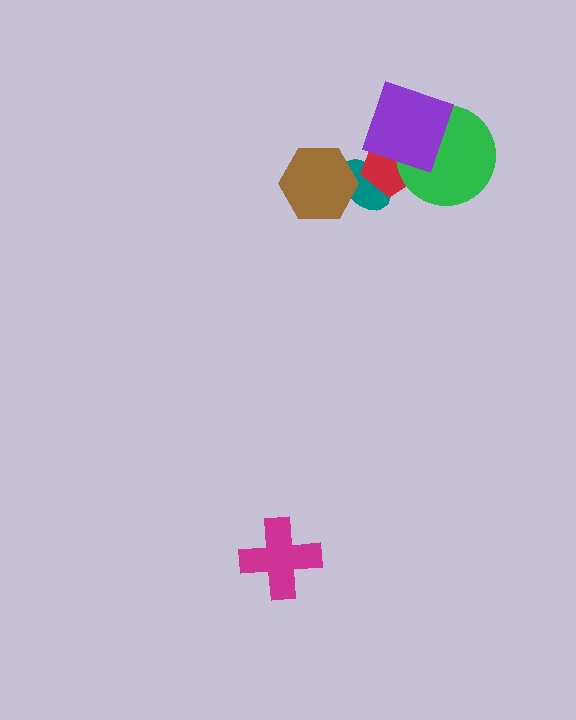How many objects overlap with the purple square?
2 objects overlap with the purple square.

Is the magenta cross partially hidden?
No, no other shape covers it.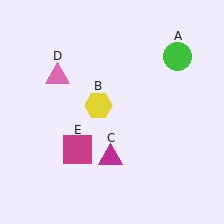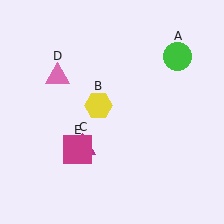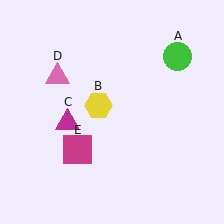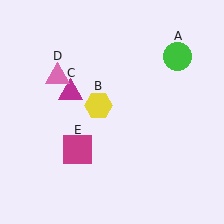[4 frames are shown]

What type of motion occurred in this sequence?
The magenta triangle (object C) rotated clockwise around the center of the scene.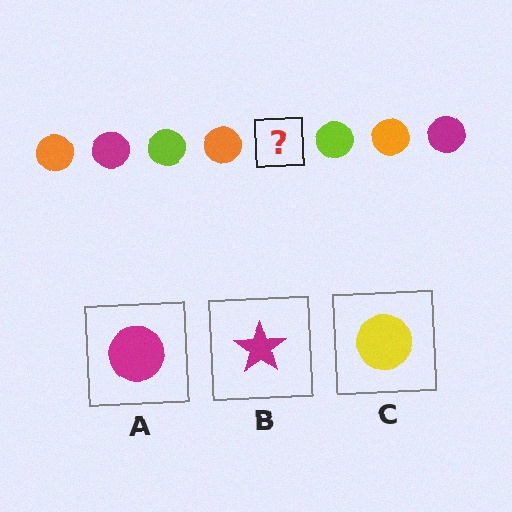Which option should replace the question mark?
Option A.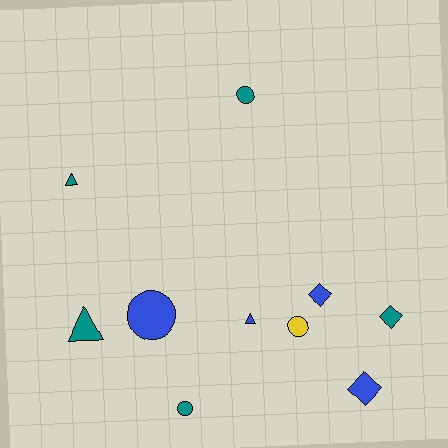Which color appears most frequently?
Teal, with 5 objects.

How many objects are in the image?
There are 10 objects.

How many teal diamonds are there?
There is 1 teal diamond.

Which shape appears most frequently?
Circle, with 4 objects.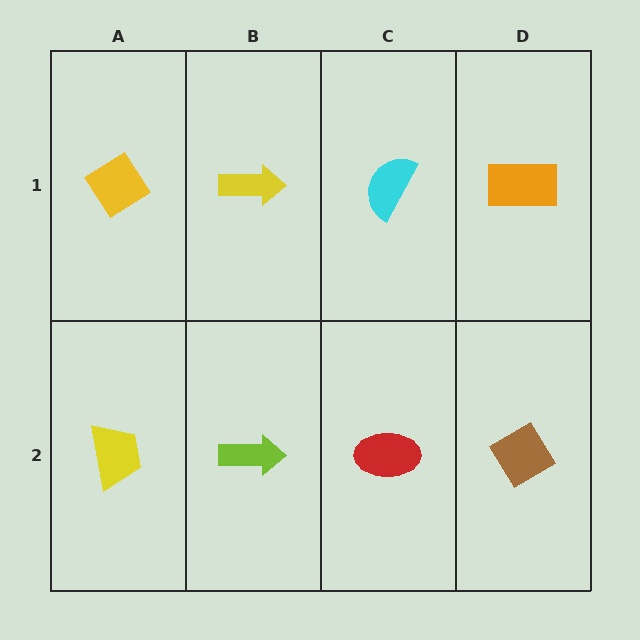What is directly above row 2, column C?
A cyan semicircle.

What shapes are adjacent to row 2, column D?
An orange rectangle (row 1, column D), a red ellipse (row 2, column C).